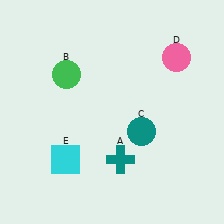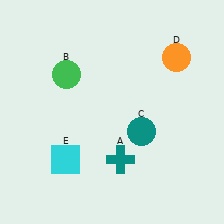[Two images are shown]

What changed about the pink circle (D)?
In Image 1, D is pink. In Image 2, it changed to orange.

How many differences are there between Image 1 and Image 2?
There is 1 difference between the two images.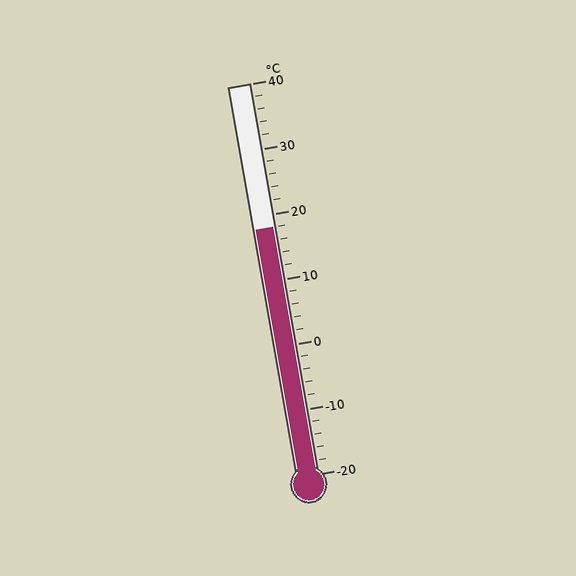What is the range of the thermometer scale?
The thermometer scale ranges from -20°C to 40°C.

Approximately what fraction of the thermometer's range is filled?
The thermometer is filled to approximately 65% of its range.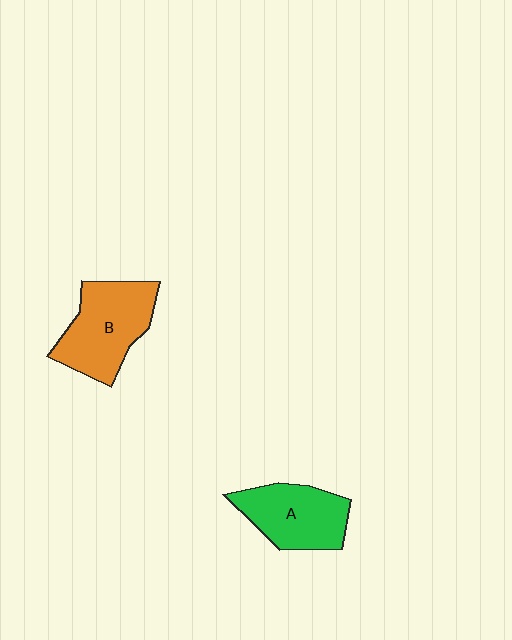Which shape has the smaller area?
Shape A (green).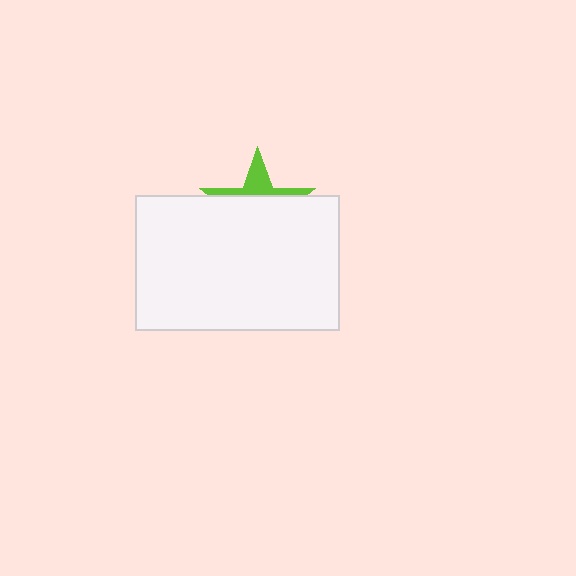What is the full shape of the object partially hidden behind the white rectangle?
The partially hidden object is a lime star.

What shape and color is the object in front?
The object in front is a white rectangle.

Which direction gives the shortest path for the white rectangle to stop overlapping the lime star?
Moving down gives the shortest separation.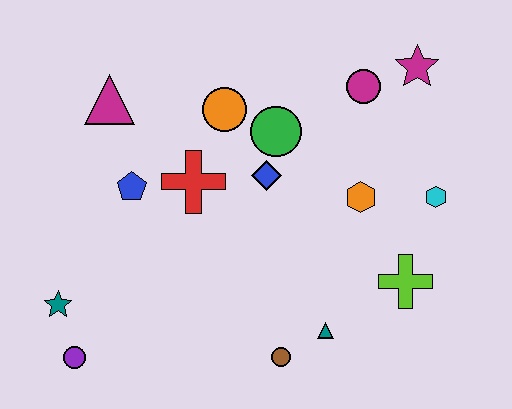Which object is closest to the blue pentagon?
The red cross is closest to the blue pentagon.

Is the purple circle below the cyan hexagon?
Yes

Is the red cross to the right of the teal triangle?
No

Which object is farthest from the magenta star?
The purple circle is farthest from the magenta star.